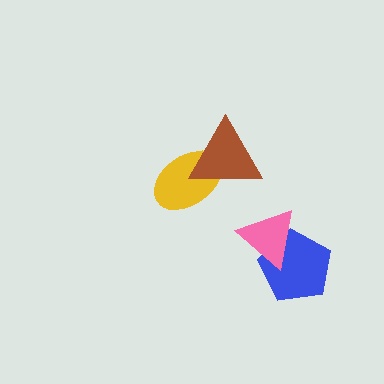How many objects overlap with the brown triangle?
1 object overlaps with the brown triangle.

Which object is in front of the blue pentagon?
The pink triangle is in front of the blue pentagon.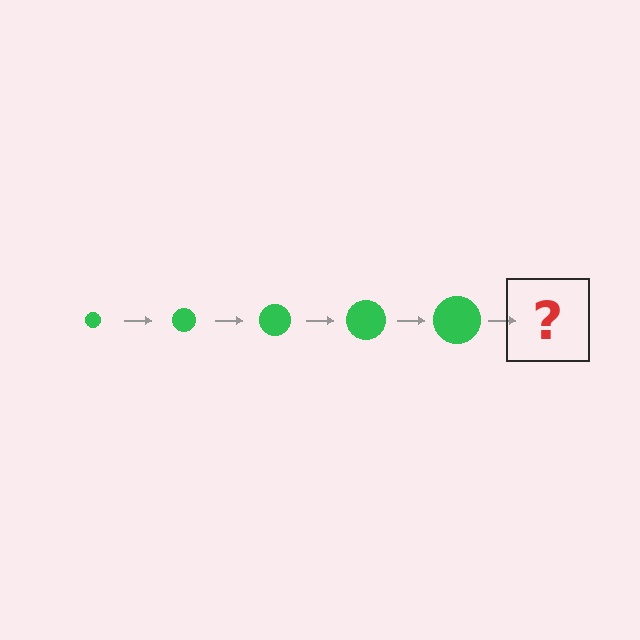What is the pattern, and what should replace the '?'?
The pattern is that the circle gets progressively larger each step. The '?' should be a green circle, larger than the previous one.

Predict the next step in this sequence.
The next step is a green circle, larger than the previous one.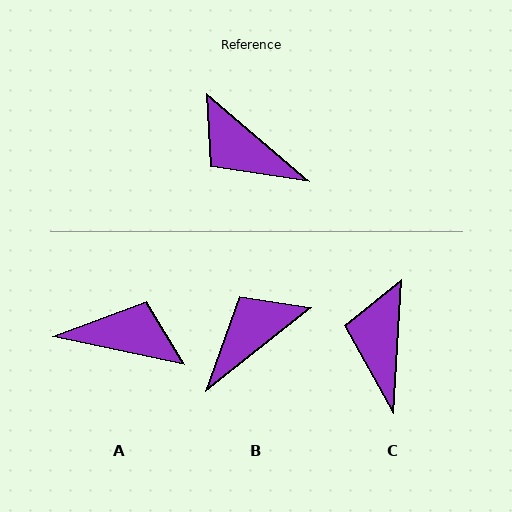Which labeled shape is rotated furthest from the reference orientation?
A, about 151 degrees away.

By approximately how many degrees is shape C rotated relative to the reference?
Approximately 53 degrees clockwise.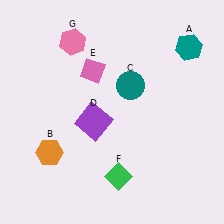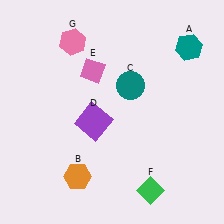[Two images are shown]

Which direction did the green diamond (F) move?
The green diamond (F) moved right.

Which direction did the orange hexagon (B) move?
The orange hexagon (B) moved right.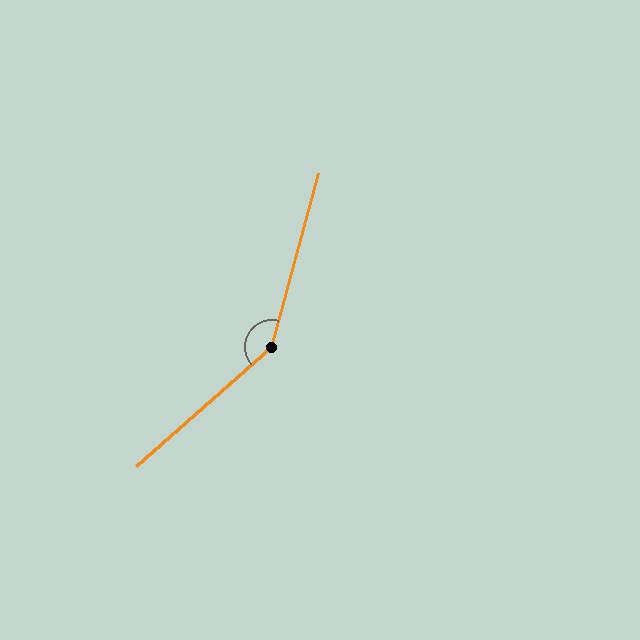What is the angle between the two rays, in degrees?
Approximately 146 degrees.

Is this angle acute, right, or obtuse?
It is obtuse.